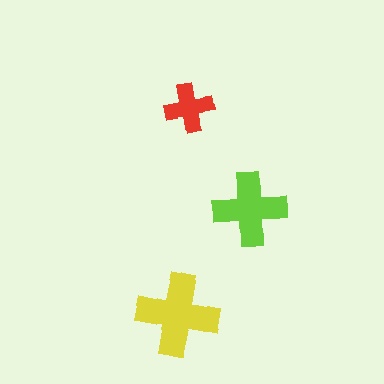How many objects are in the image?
There are 3 objects in the image.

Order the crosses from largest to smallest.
the yellow one, the lime one, the red one.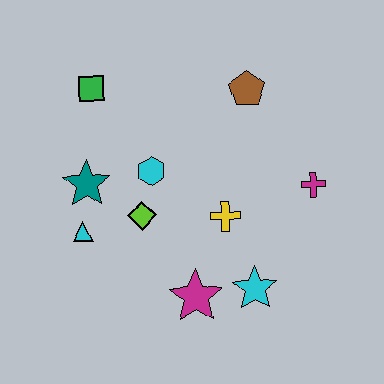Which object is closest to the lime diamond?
The cyan hexagon is closest to the lime diamond.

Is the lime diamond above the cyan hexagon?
No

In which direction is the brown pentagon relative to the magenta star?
The brown pentagon is above the magenta star.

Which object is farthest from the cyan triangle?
The magenta cross is farthest from the cyan triangle.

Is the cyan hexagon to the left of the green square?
No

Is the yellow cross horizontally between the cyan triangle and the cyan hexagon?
No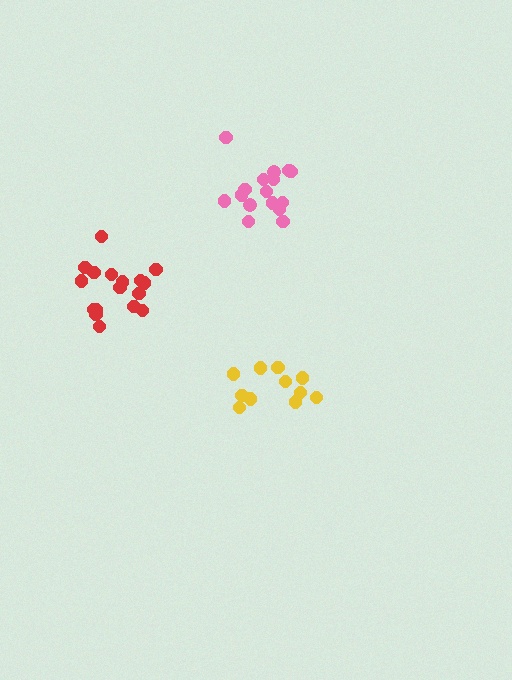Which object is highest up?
The pink cluster is topmost.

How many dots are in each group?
Group 1: 16 dots, Group 2: 11 dots, Group 3: 17 dots (44 total).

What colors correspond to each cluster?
The clusters are colored: pink, yellow, red.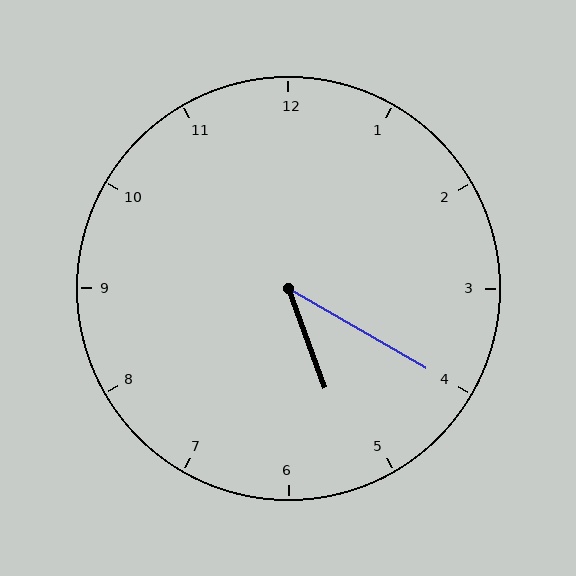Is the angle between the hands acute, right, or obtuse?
It is acute.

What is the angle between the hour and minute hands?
Approximately 40 degrees.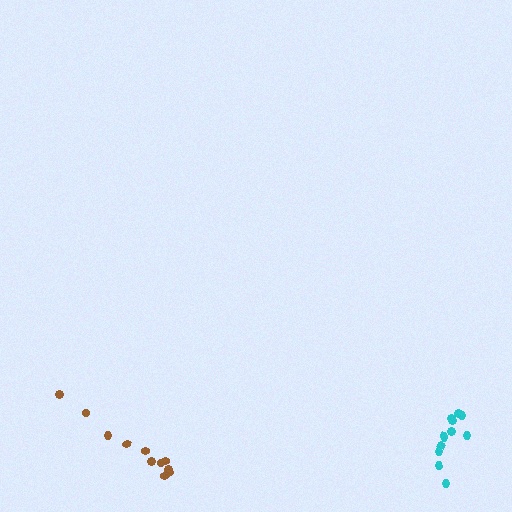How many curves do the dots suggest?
There are 2 distinct paths.